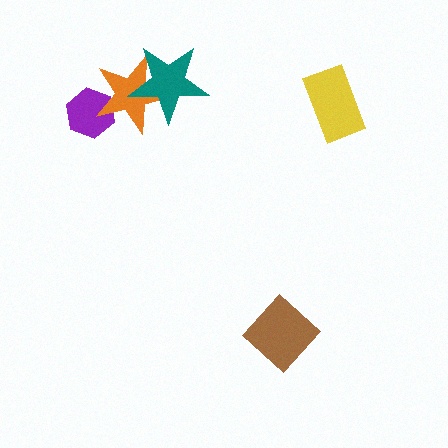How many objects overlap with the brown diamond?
0 objects overlap with the brown diamond.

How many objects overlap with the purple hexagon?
1 object overlaps with the purple hexagon.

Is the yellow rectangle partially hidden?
No, no other shape covers it.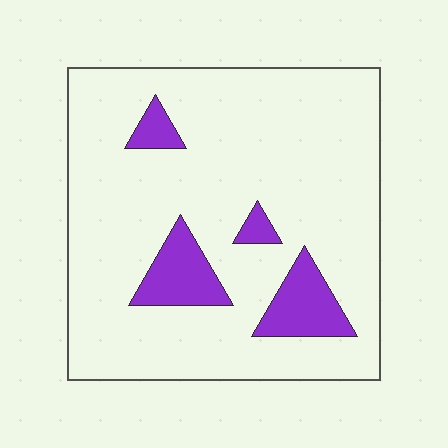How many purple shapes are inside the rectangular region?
4.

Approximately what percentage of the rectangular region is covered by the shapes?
Approximately 15%.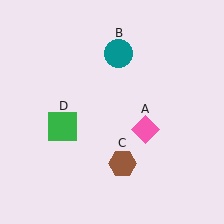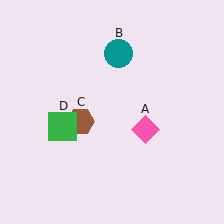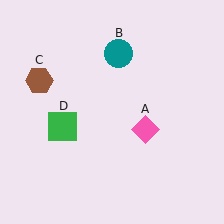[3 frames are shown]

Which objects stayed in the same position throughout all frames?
Pink diamond (object A) and teal circle (object B) and green square (object D) remained stationary.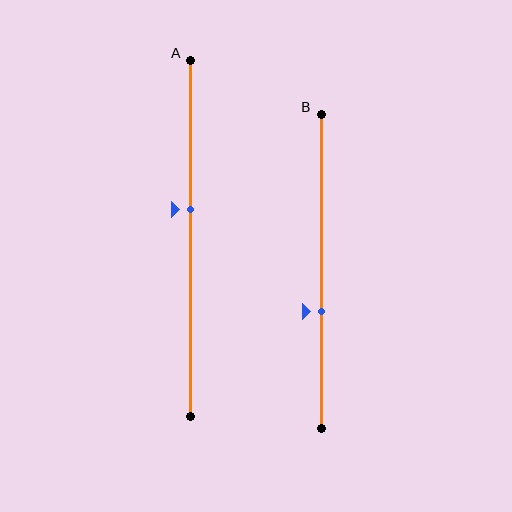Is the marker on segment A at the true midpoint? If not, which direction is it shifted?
No, the marker on segment A is shifted upward by about 8% of the segment length.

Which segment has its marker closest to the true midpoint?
Segment A has its marker closest to the true midpoint.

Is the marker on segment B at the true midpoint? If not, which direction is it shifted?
No, the marker on segment B is shifted downward by about 13% of the segment length.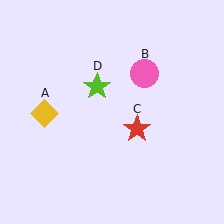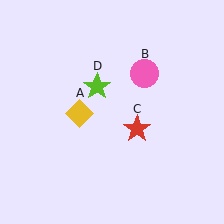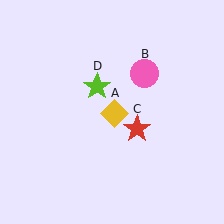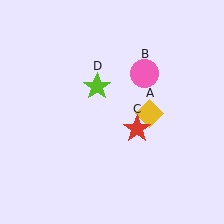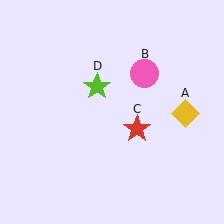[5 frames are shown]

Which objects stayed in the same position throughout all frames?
Pink circle (object B) and red star (object C) and lime star (object D) remained stationary.